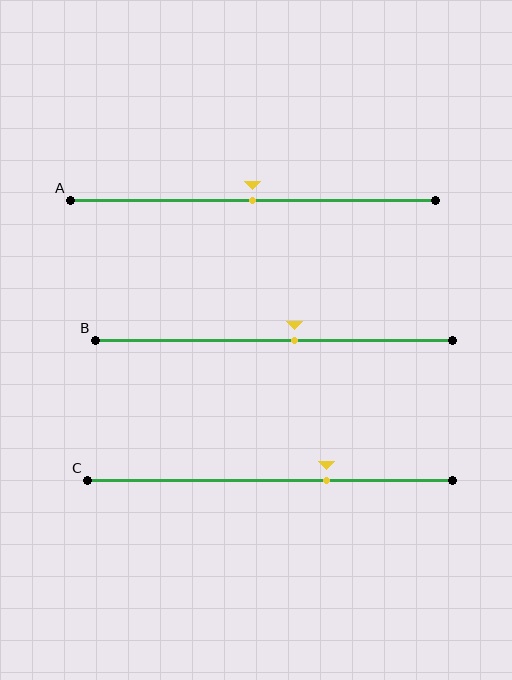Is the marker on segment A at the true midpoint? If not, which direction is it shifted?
Yes, the marker on segment A is at the true midpoint.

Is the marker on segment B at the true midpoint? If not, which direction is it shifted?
No, the marker on segment B is shifted to the right by about 6% of the segment length.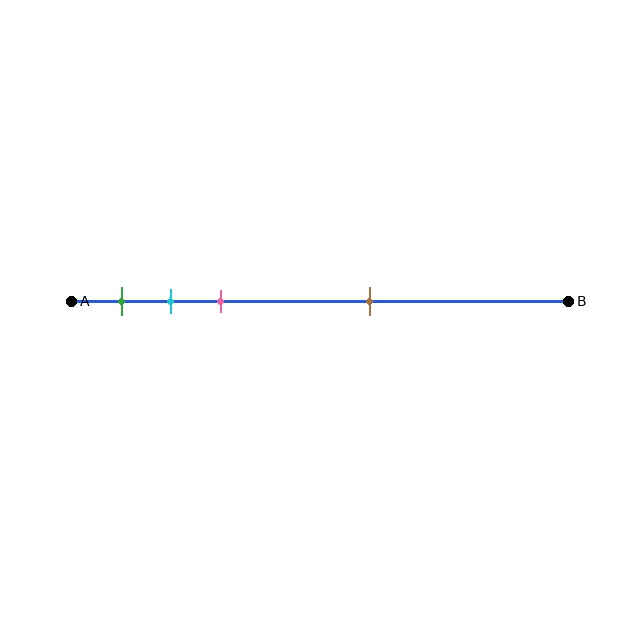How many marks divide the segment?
There are 4 marks dividing the segment.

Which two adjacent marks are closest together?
The cyan and pink marks are the closest adjacent pair.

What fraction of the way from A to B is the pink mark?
The pink mark is approximately 30% (0.3) of the way from A to B.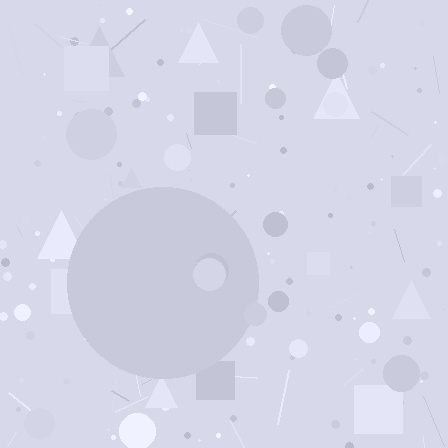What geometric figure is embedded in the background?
A circle is embedded in the background.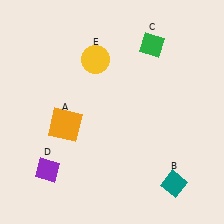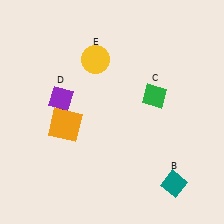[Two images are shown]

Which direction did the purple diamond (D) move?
The purple diamond (D) moved up.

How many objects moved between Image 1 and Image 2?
2 objects moved between the two images.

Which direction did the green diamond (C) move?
The green diamond (C) moved down.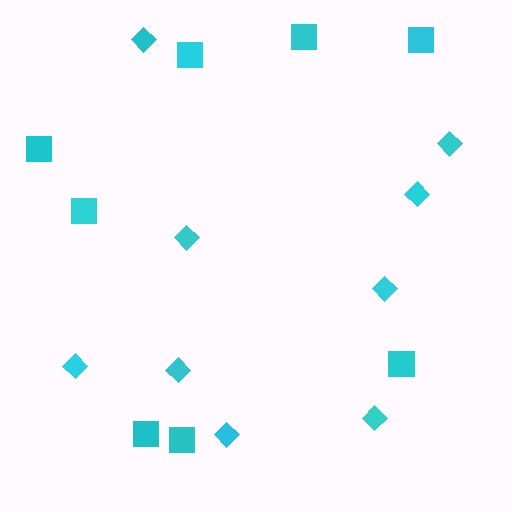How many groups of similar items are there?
There are 2 groups: one group of squares (8) and one group of diamonds (9).